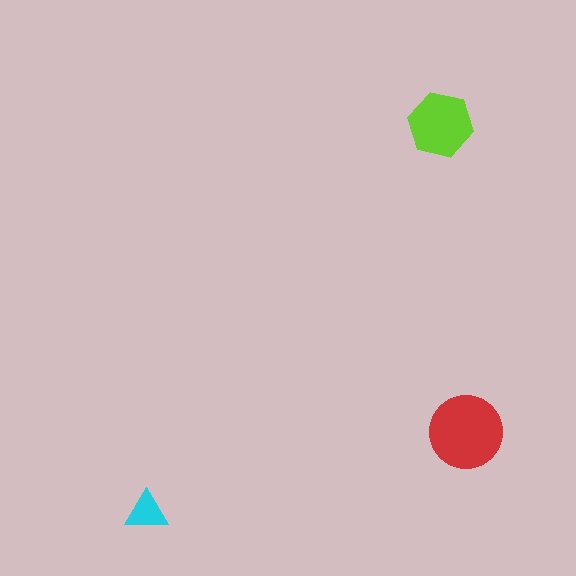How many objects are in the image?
There are 3 objects in the image.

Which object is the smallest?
The cyan triangle.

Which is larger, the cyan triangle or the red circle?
The red circle.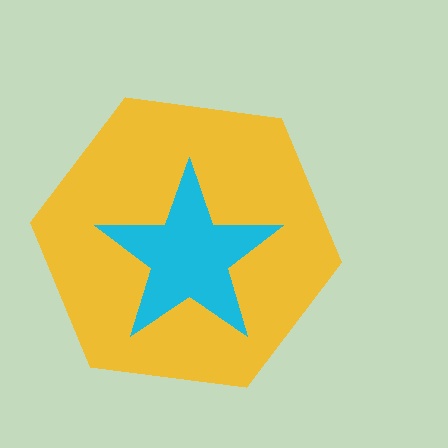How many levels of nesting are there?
2.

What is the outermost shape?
The yellow hexagon.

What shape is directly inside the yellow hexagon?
The cyan star.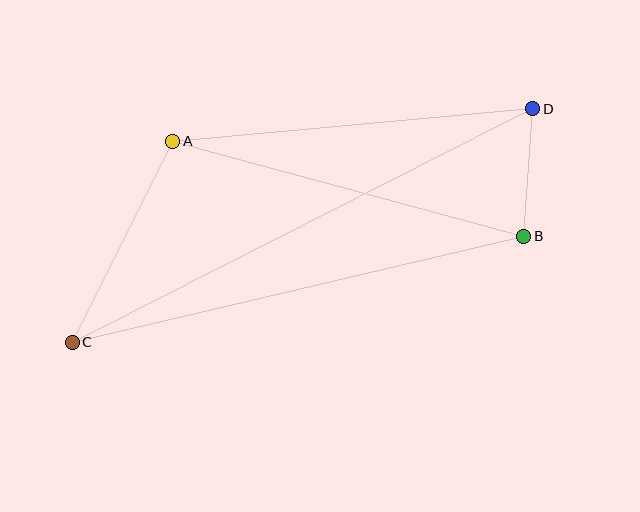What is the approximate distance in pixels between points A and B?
The distance between A and B is approximately 364 pixels.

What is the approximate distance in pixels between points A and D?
The distance between A and D is approximately 362 pixels.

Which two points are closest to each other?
Points B and D are closest to each other.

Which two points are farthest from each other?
Points C and D are farthest from each other.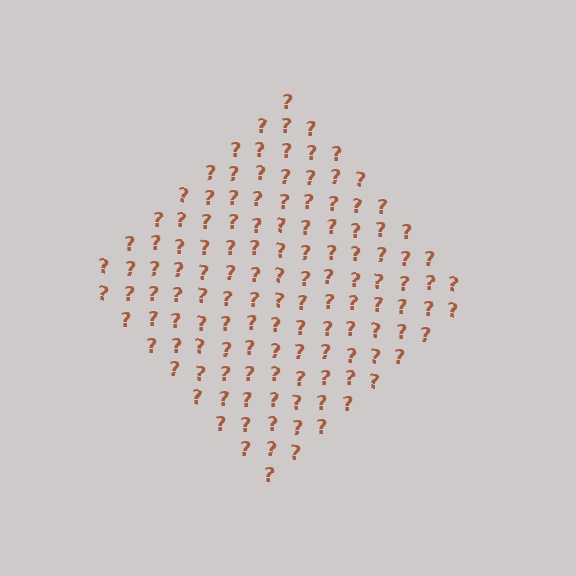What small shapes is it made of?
It is made of small question marks.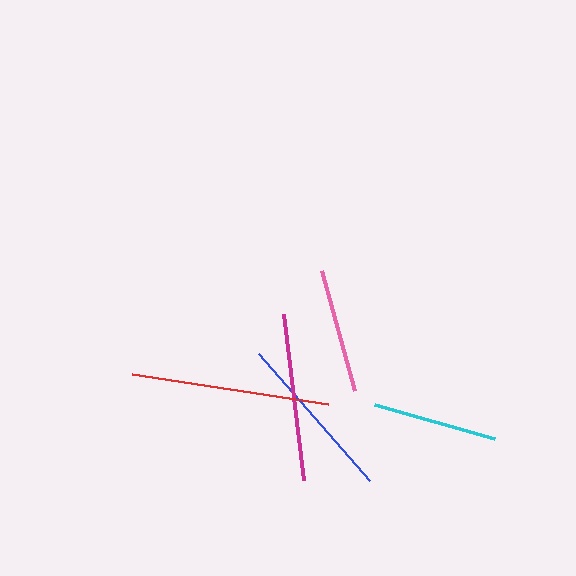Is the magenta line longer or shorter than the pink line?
The magenta line is longer than the pink line.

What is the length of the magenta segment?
The magenta segment is approximately 168 pixels long.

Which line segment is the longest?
The red line is the longest at approximately 198 pixels.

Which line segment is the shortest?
The pink line is the shortest at approximately 125 pixels.